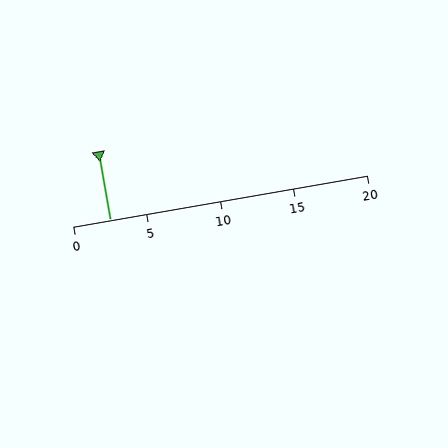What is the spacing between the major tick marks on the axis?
The major ticks are spaced 5 apart.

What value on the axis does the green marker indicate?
The marker indicates approximately 2.5.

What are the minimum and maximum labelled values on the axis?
The axis runs from 0 to 20.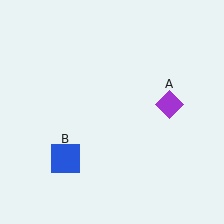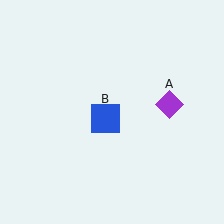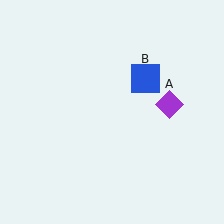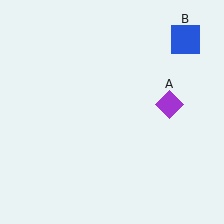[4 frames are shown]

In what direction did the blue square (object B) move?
The blue square (object B) moved up and to the right.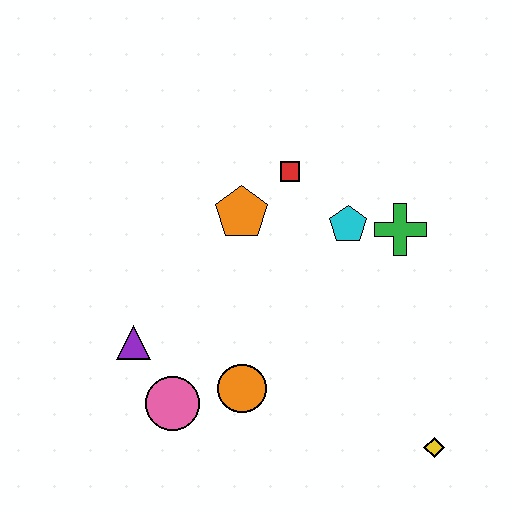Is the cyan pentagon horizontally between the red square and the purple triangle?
No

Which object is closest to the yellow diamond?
The orange circle is closest to the yellow diamond.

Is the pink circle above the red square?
No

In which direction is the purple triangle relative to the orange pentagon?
The purple triangle is below the orange pentagon.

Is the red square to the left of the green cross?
Yes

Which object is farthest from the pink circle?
The green cross is farthest from the pink circle.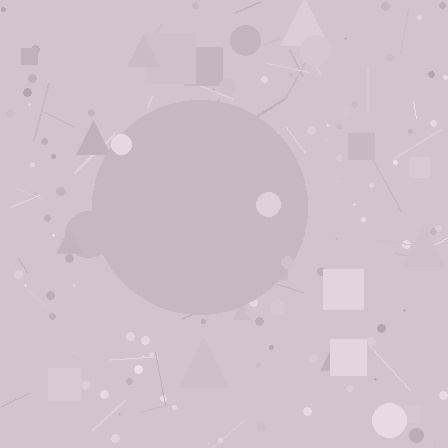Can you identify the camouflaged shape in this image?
The camouflaged shape is a circle.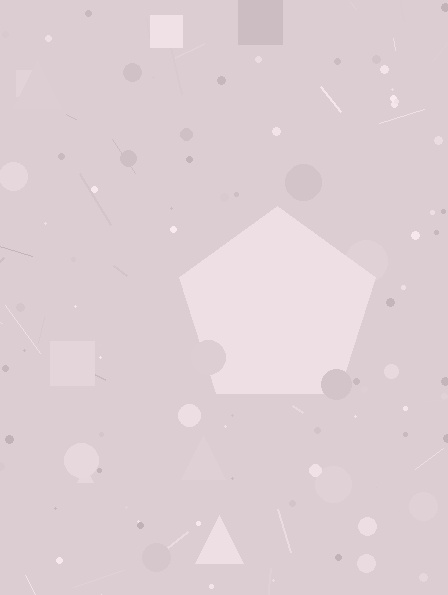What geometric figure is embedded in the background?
A pentagon is embedded in the background.